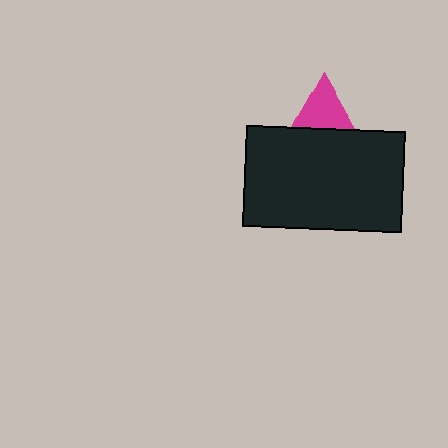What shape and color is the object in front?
The object in front is a black rectangle.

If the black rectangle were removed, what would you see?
You would see the complete magenta triangle.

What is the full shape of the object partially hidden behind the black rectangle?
The partially hidden object is a magenta triangle.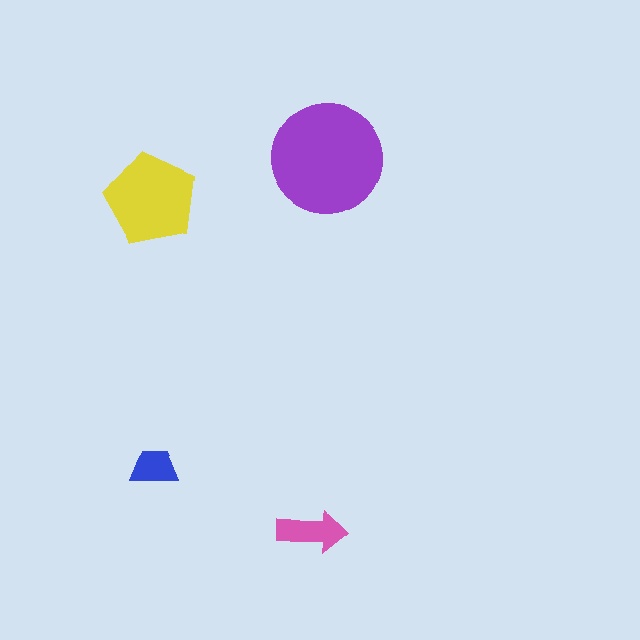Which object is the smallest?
The blue trapezoid.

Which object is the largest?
The purple circle.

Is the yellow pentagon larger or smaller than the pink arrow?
Larger.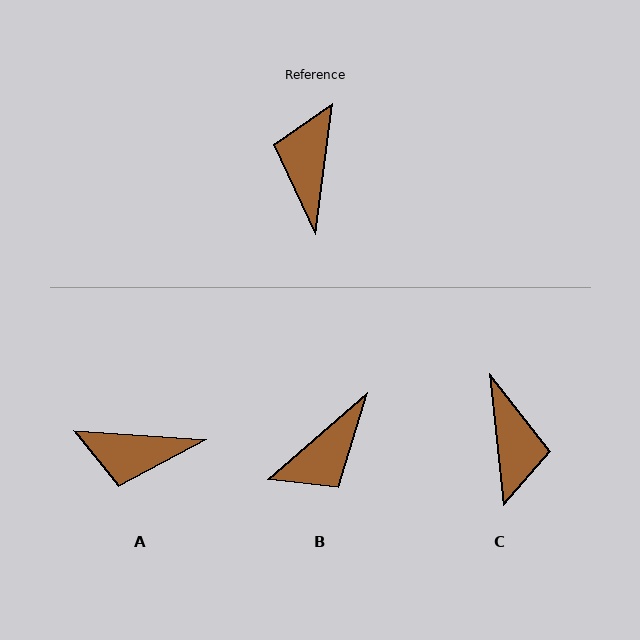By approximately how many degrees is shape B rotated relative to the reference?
Approximately 139 degrees counter-clockwise.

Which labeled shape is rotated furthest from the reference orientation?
C, about 167 degrees away.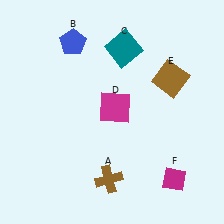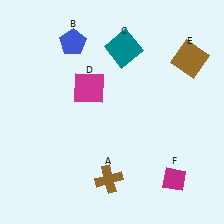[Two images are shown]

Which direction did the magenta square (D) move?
The magenta square (D) moved left.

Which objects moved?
The objects that moved are: the magenta square (D), the brown square (E).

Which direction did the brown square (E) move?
The brown square (E) moved up.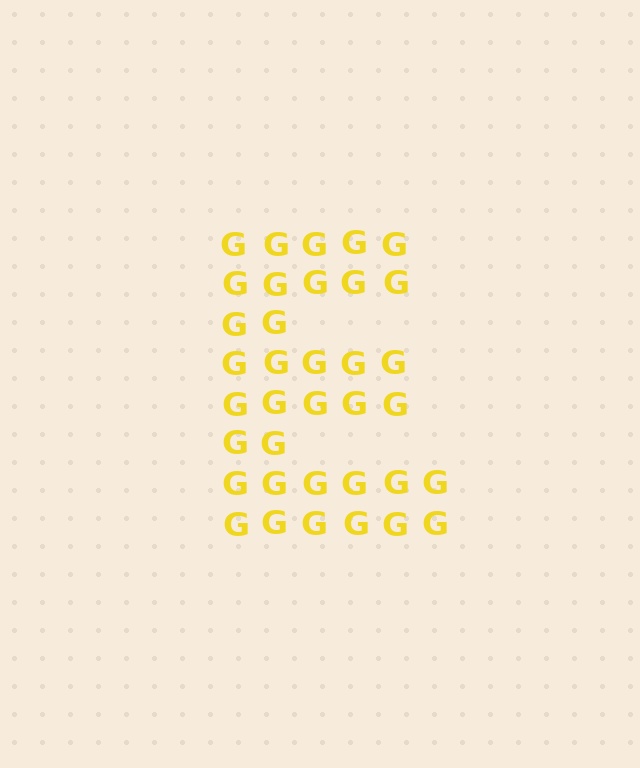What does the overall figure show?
The overall figure shows the letter E.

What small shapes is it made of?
It is made of small letter G's.